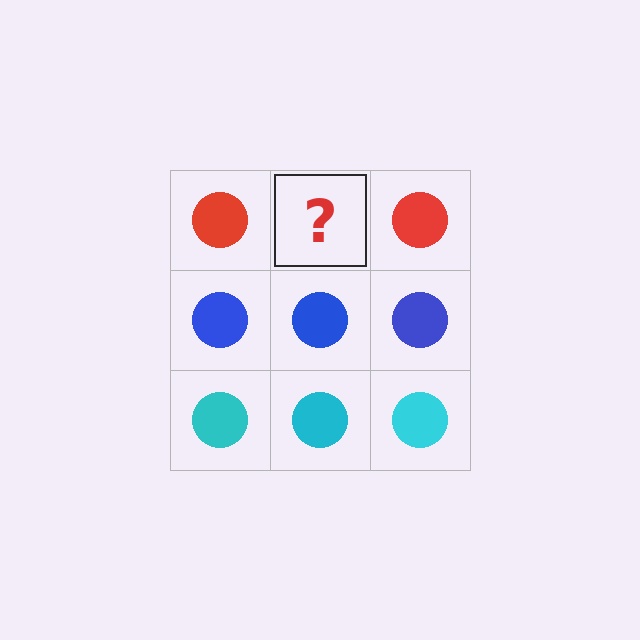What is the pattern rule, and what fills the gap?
The rule is that each row has a consistent color. The gap should be filled with a red circle.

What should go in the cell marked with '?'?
The missing cell should contain a red circle.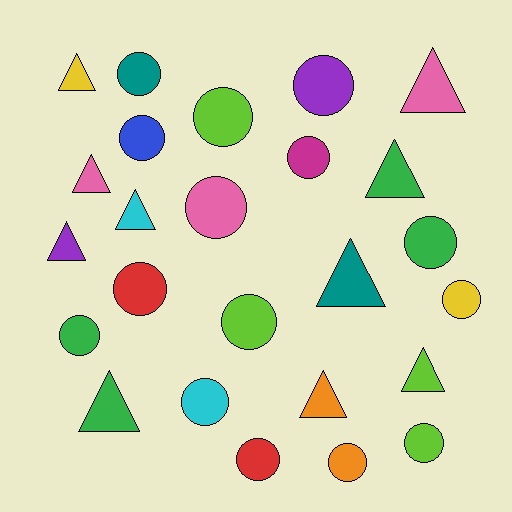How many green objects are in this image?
There are 4 green objects.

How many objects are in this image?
There are 25 objects.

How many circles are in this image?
There are 15 circles.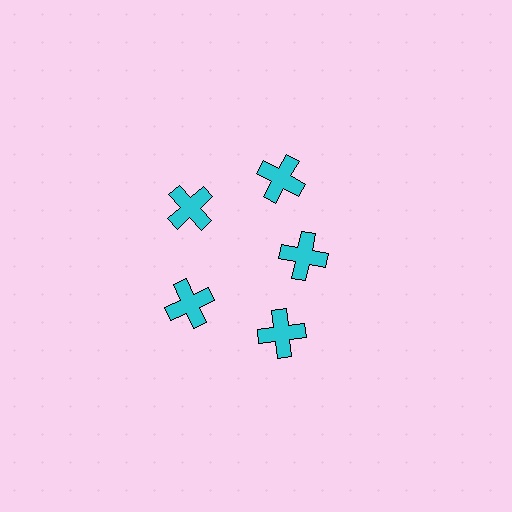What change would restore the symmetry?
The symmetry would be restored by moving it outward, back onto the ring so that all 5 crosses sit at equal angles and equal distance from the center.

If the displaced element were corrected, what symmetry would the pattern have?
It would have 5-fold rotational symmetry — the pattern would map onto itself every 72 degrees.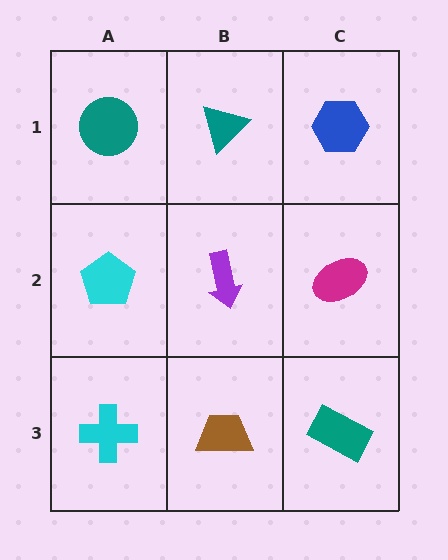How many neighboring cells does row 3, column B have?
3.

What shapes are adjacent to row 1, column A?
A cyan pentagon (row 2, column A), a teal triangle (row 1, column B).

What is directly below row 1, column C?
A magenta ellipse.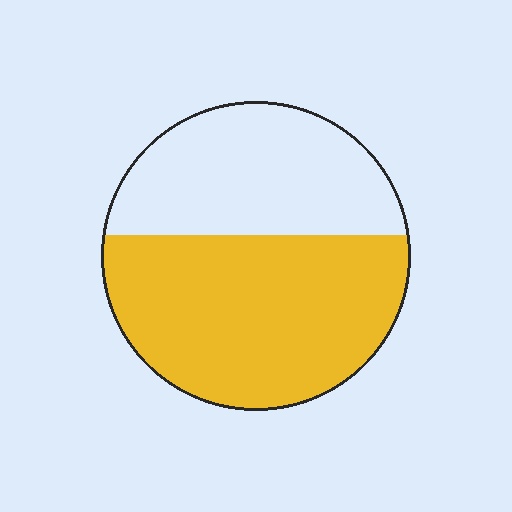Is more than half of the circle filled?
Yes.